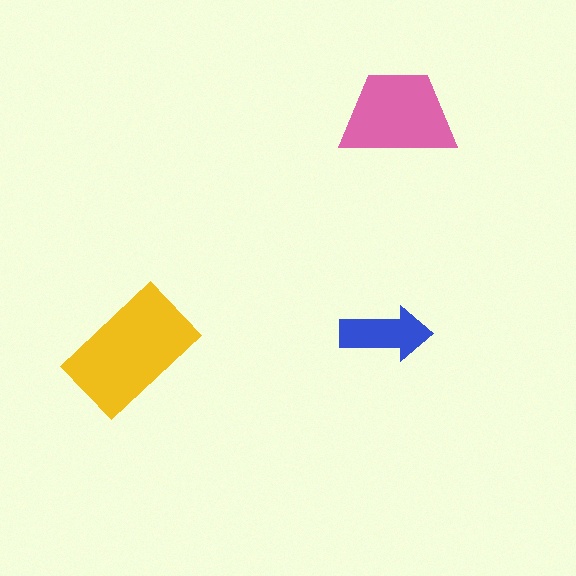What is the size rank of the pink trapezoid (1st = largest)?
2nd.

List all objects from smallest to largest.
The blue arrow, the pink trapezoid, the yellow rectangle.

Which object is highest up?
The pink trapezoid is topmost.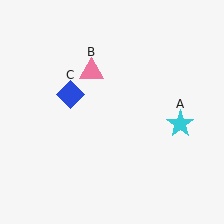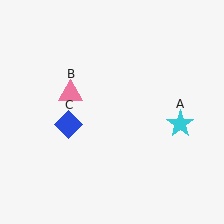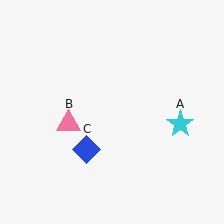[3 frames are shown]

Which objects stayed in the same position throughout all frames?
Cyan star (object A) remained stationary.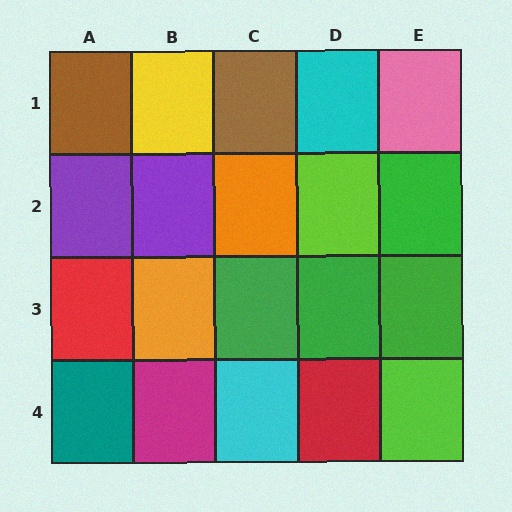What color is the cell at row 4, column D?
Red.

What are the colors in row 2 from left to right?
Purple, purple, orange, lime, green.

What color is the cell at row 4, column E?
Lime.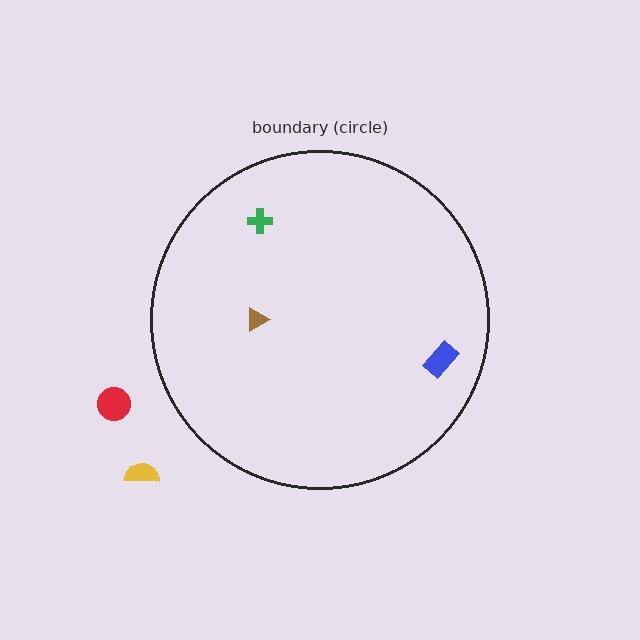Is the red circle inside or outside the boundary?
Outside.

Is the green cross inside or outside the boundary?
Inside.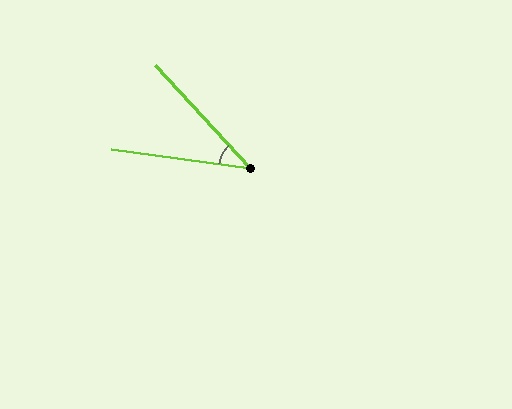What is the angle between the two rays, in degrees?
Approximately 39 degrees.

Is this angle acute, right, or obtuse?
It is acute.